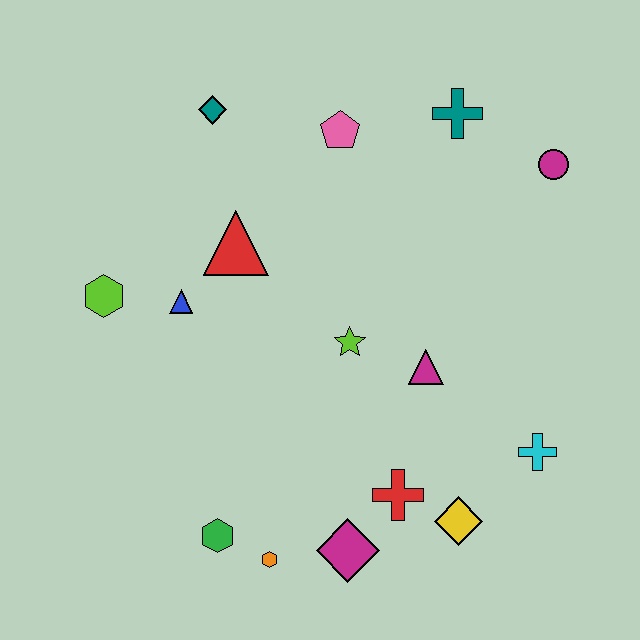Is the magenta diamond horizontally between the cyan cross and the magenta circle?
No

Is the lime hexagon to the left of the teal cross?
Yes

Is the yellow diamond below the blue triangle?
Yes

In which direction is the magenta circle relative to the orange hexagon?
The magenta circle is above the orange hexagon.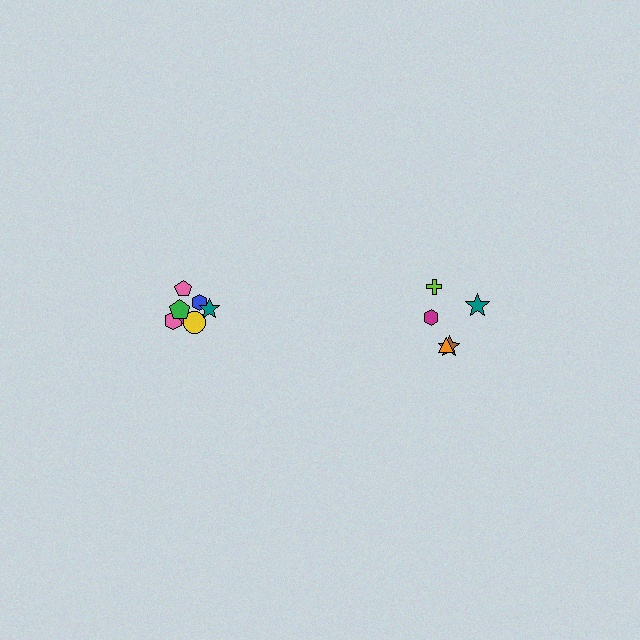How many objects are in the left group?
There are 7 objects.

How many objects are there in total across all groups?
There are 12 objects.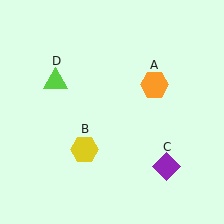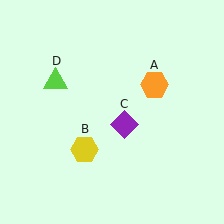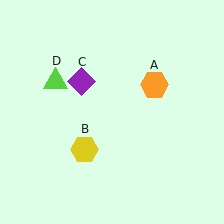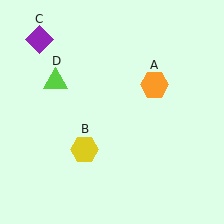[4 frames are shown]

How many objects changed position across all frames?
1 object changed position: purple diamond (object C).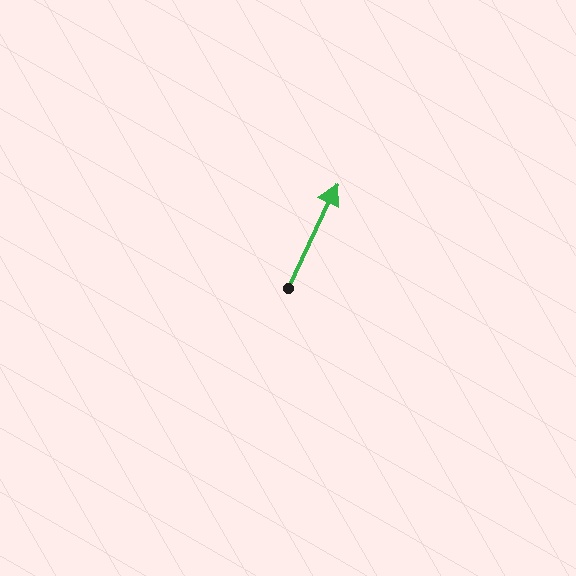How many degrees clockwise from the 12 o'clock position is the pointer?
Approximately 25 degrees.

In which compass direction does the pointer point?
Northeast.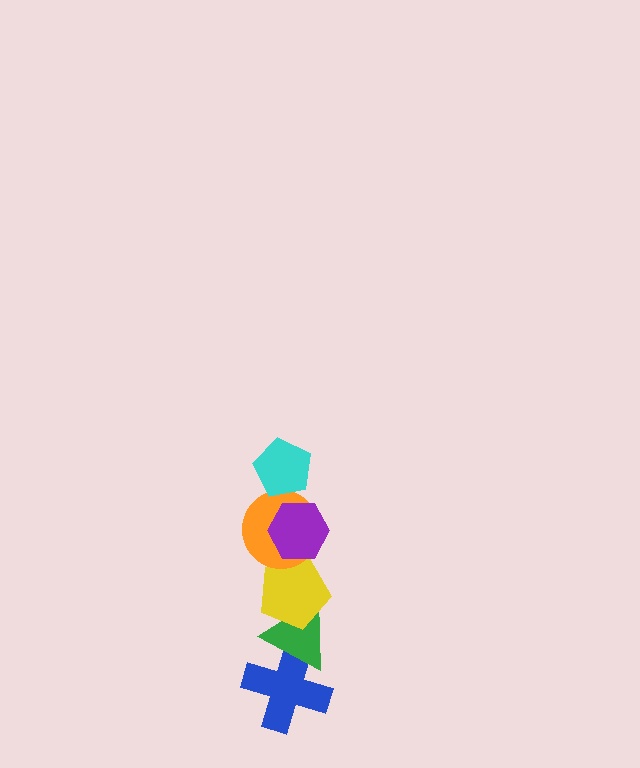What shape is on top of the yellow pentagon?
The orange circle is on top of the yellow pentagon.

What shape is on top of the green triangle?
The yellow pentagon is on top of the green triangle.